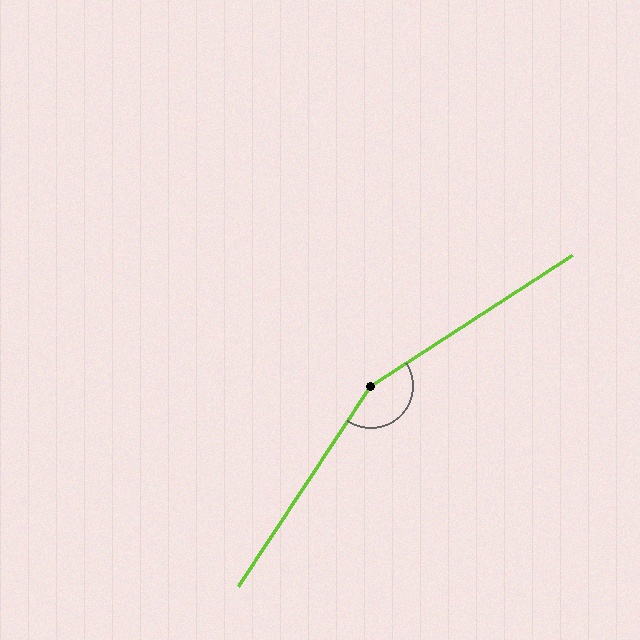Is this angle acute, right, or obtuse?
It is obtuse.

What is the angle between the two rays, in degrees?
Approximately 156 degrees.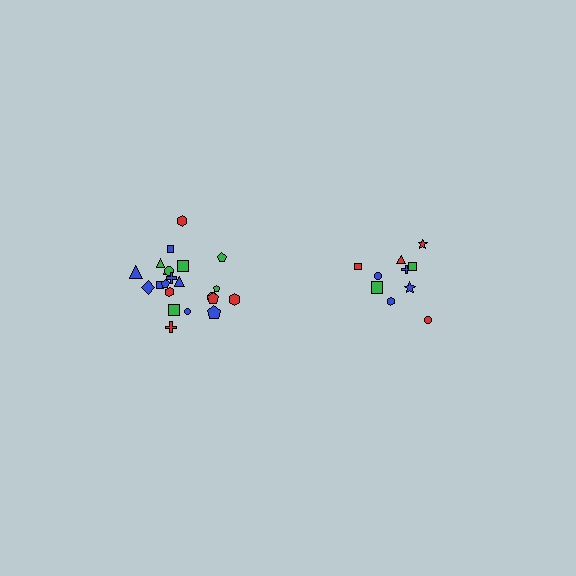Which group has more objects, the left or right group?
The left group.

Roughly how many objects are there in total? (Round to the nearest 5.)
Roughly 30 objects in total.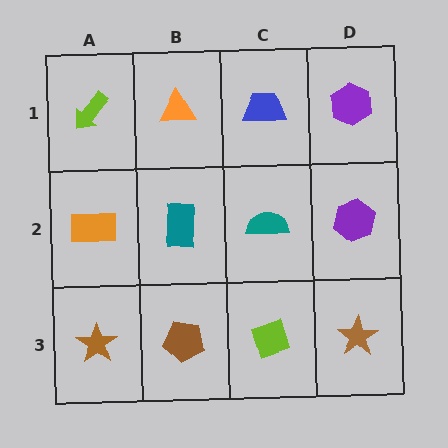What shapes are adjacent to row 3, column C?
A teal semicircle (row 2, column C), a brown pentagon (row 3, column B), a brown star (row 3, column D).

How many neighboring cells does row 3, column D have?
2.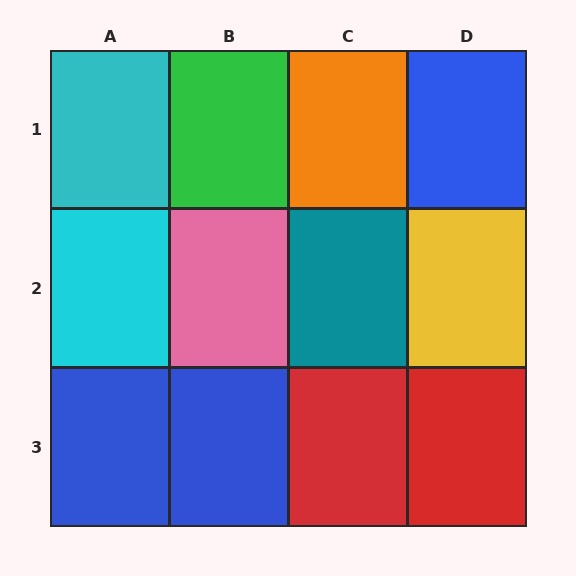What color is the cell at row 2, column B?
Pink.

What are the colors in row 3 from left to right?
Blue, blue, red, red.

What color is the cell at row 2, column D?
Yellow.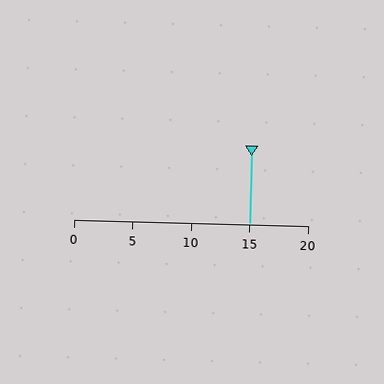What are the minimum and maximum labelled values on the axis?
The axis runs from 0 to 20.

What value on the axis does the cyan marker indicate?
The marker indicates approximately 15.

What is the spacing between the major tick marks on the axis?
The major ticks are spaced 5 apart.